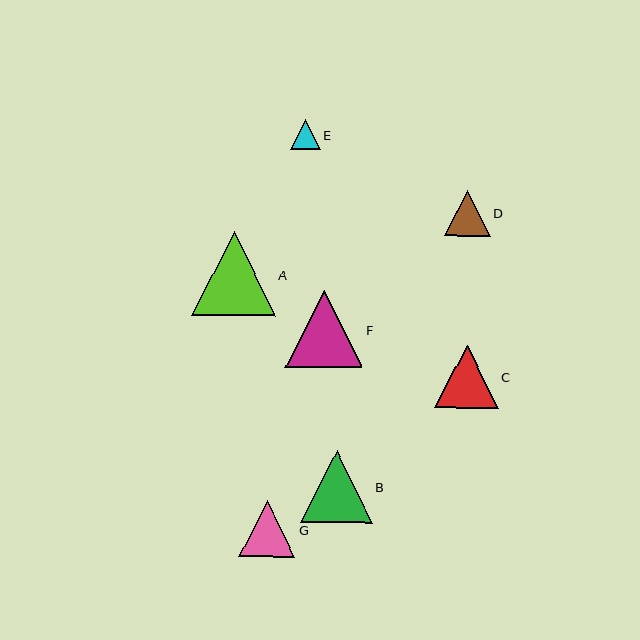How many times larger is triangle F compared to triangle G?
Triangle F is approximately 1.4 times the size of triangle G.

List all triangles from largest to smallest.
From largest to smallest: A, F, B, C, G, D, E.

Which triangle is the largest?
Triangle A is the largest with a size of approximately 84 pixels.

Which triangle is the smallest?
Triangle E is the smallest with a size of approximately 30 pixels.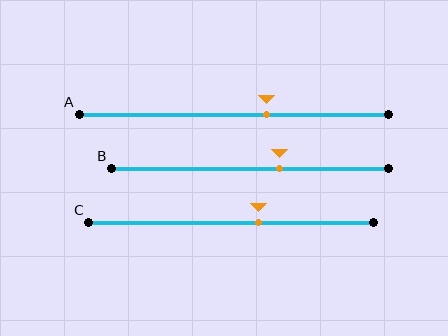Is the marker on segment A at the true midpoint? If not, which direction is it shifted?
No, the marker on segment A is shifted to the right by about 11% of the segment length.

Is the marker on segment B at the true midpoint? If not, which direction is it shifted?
No, the marker on segment B is shifted to the right by about 11% of the segment length.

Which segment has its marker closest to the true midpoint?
Segment C has its marker closest to the true midpoint.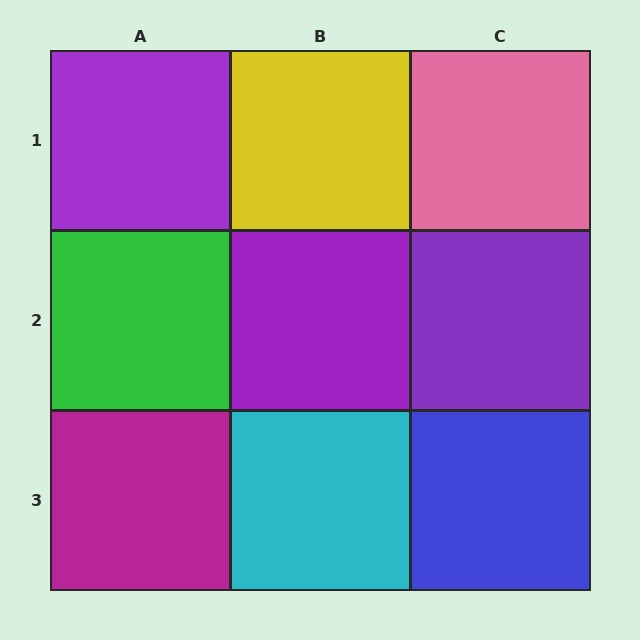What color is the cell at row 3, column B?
Cyan.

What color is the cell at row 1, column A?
Purple.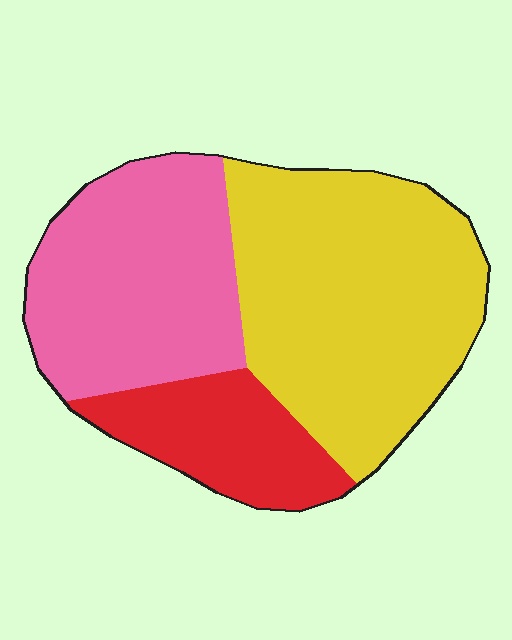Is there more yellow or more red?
Yellow.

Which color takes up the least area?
Red, at roughly 20%.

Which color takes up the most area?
Yellow, at roughly 50%.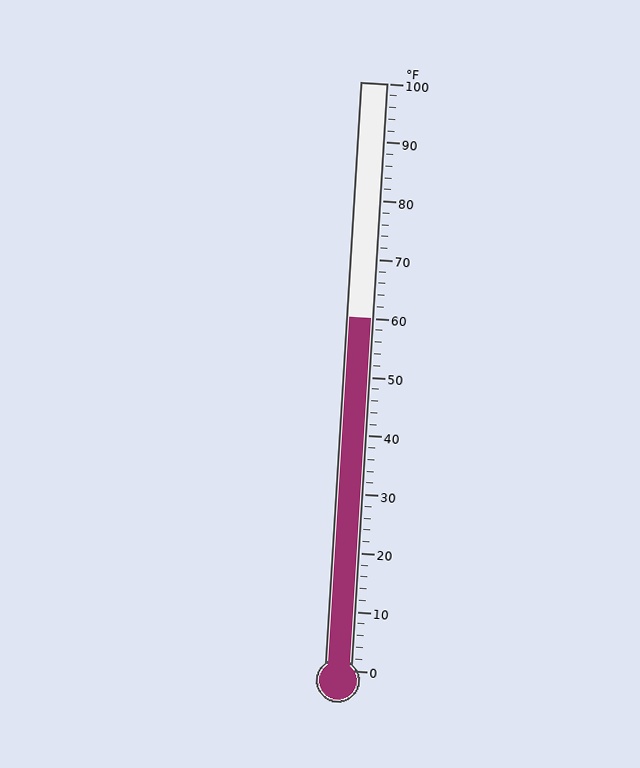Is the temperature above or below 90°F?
The temperature is below 90°F.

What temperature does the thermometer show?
The thermometer shows approximately 60°F.